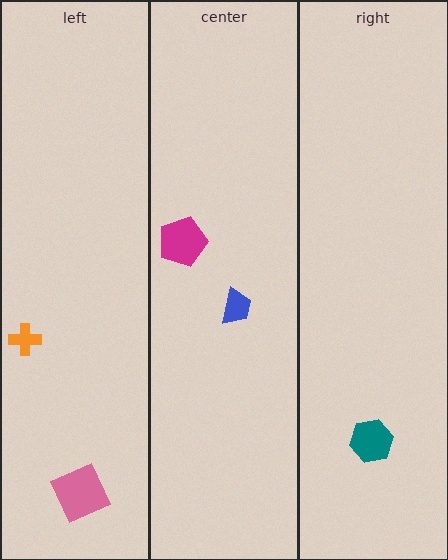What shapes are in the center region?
The magenta pentagon, the blue trapezoid.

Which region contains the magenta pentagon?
The center region.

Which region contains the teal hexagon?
The right region.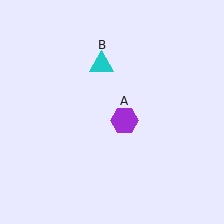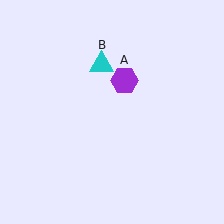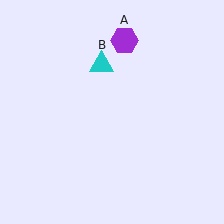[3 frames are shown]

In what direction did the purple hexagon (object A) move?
The purple hexagon (object A) moved up.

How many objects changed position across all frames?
1 object changed position: purple hexagon (object A).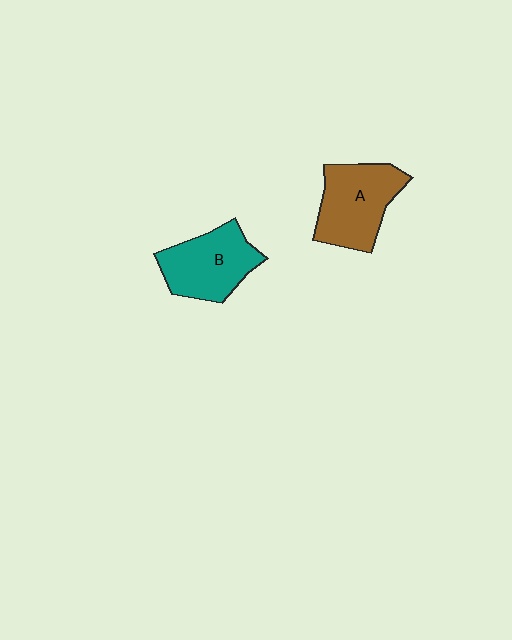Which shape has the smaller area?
Shape B (teal).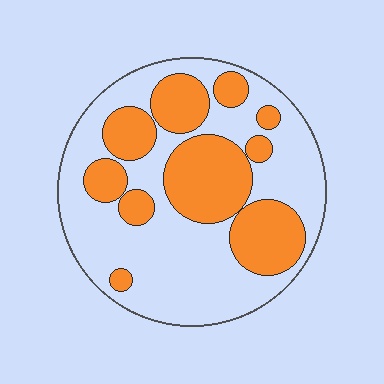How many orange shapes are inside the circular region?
10.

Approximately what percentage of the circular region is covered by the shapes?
Approximately 40%.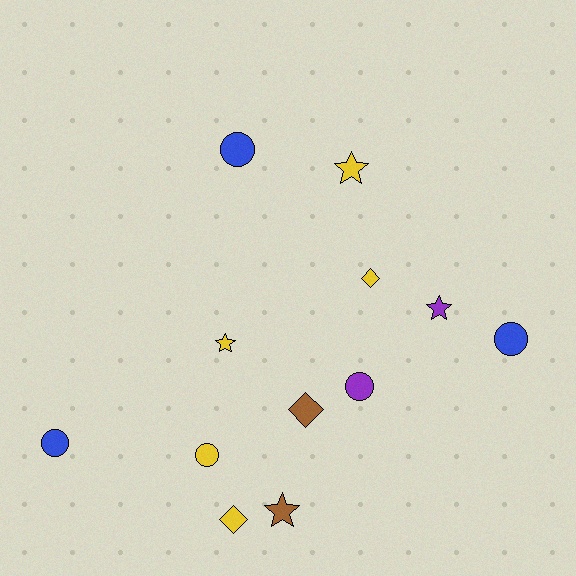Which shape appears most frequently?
Circle, with 5 objects.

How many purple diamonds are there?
There are no purple diamonds.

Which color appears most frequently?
Yellow, with 5 objects.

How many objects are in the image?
There are 12 objects.